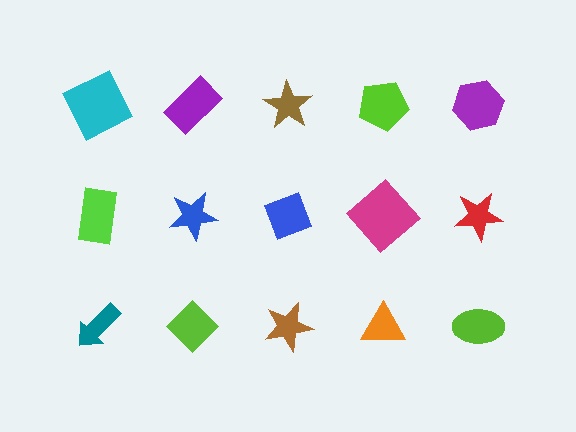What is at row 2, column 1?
A lime rectangle.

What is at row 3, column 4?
An orange triangle.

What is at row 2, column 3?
A blue diamond.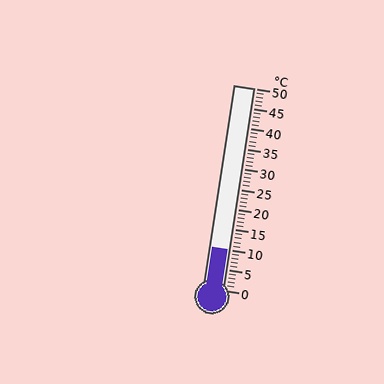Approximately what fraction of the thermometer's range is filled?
The thermometer is filled to approximately 20% of its range.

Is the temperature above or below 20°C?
The temperature is below 20°C.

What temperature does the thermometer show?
The thermometer shows approximately 10°C.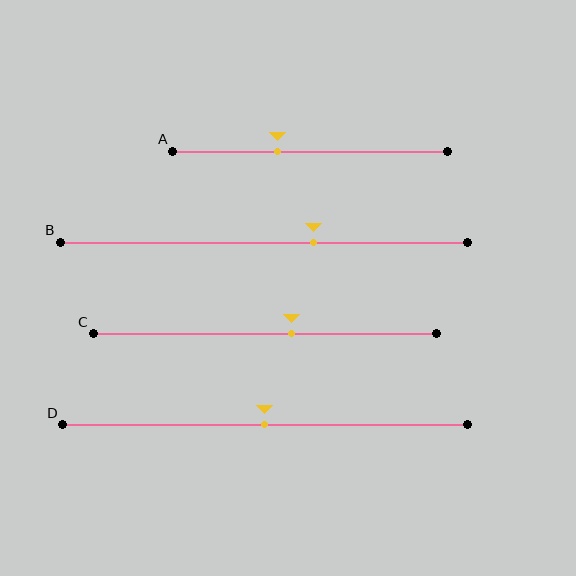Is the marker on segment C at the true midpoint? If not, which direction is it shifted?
No, the marker on segment C is shifted to the right by about 8% of the segment length.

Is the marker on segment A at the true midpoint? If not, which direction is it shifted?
No, the marker on segment A is shifted to the left by about 12% of the segment length.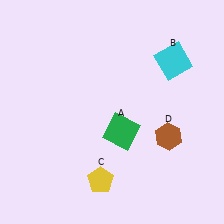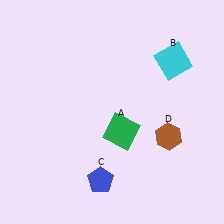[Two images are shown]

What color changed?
The pentagon (C) changed from yellow in Image 1 to blue in Image 2.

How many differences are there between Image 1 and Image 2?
There is 1 difference between the two images.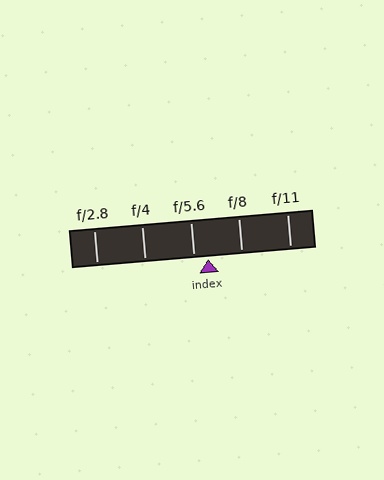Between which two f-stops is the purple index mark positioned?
The index mark is between f/5.6 and f/8.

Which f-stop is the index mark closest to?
The index mark is closest to f/5.6.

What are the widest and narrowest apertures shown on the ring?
The widest aperture shown is f/2.8 and the narrowest is f/11.